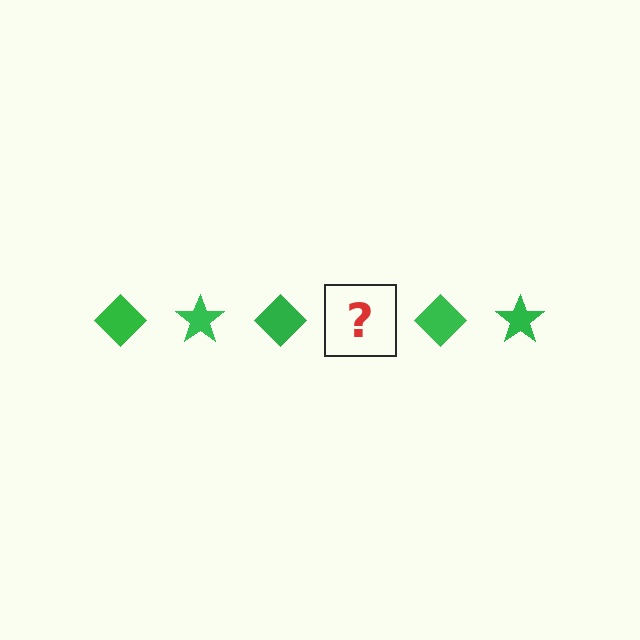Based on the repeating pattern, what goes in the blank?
The blank should be a green star.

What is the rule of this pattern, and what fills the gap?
The rule is that the pattern cycles through diamond, star shapes in green. The gap should be filled with a green star.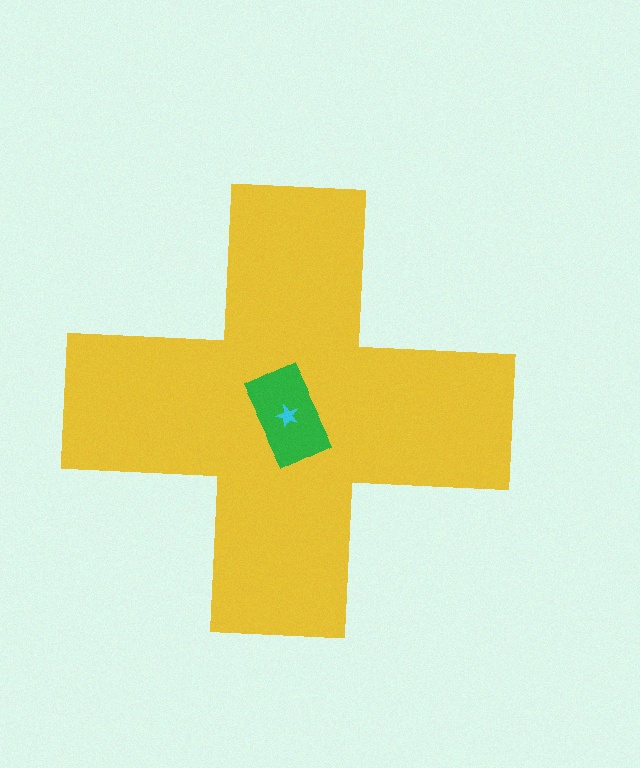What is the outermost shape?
The yellow cross.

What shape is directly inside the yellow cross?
The green rectangle.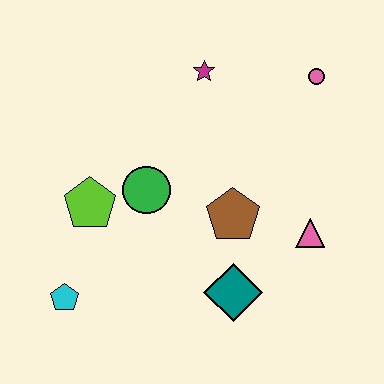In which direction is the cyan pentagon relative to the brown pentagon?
The cyan pentagon is to the left of the brown pentagon.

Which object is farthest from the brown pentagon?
The cyan pentagon is farthest from the brown pentagon.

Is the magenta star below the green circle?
No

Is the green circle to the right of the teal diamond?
No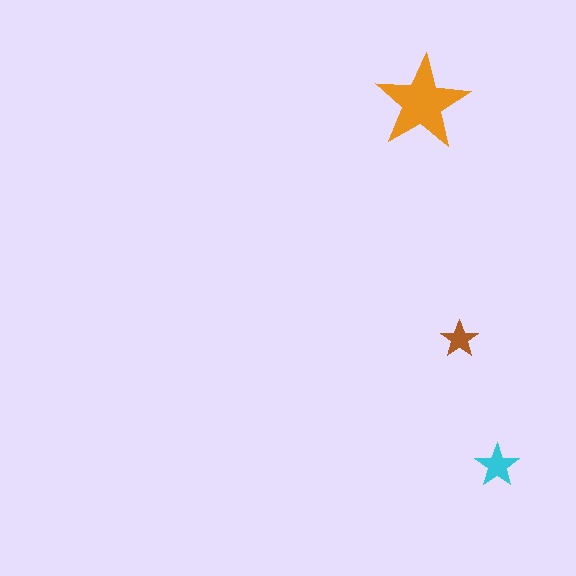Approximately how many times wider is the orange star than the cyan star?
About 2 times wider.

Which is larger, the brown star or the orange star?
The orange one.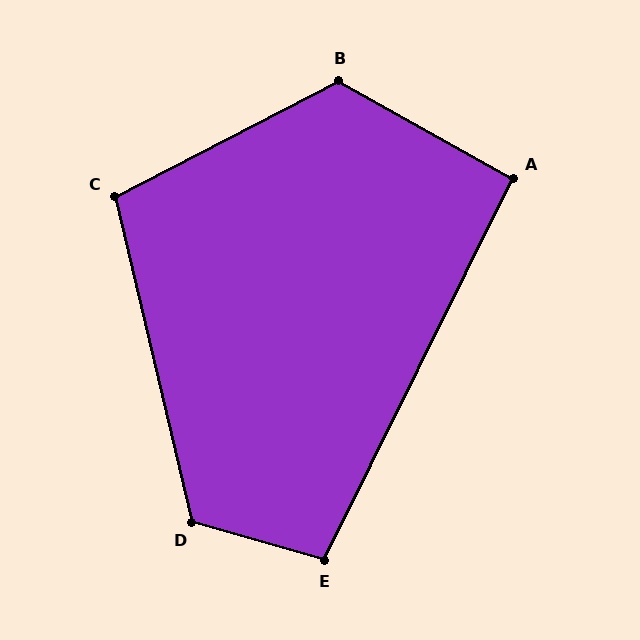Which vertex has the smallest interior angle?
A, at approximately 93 degrees.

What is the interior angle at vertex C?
Approximately 104 degrees (obtuse).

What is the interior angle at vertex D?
Approximately 119 degrees (obtuse).